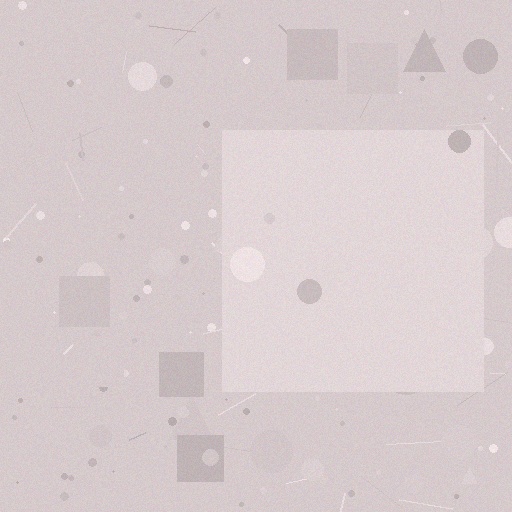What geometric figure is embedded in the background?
A square is embedded in the background.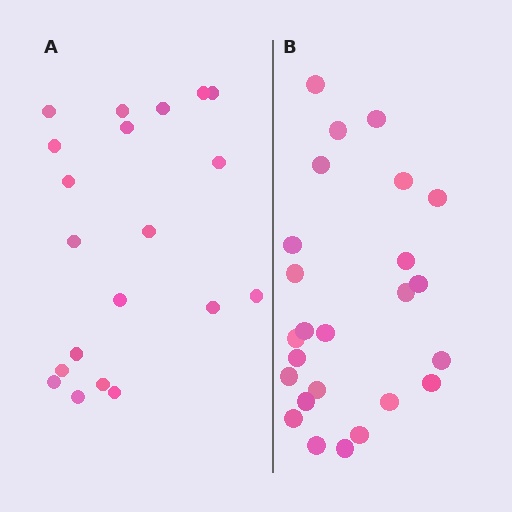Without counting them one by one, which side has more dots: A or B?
Region B (the right region) has more dots.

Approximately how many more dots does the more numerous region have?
Region B has about 5 more dots than region A.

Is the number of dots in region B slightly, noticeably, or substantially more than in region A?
Region B has noticeably more, but not dramatically so. The ratio is roughly 1.2 to 1.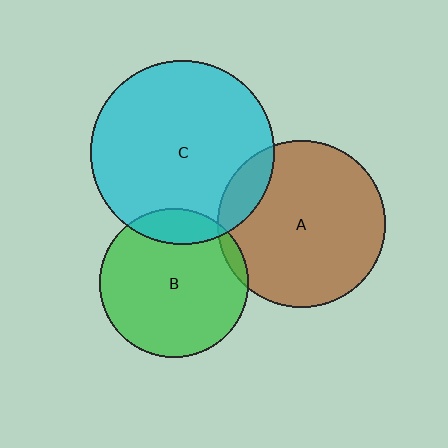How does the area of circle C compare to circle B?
Approximately 1.5 times.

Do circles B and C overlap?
Yes.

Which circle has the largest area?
Circle C (cyan).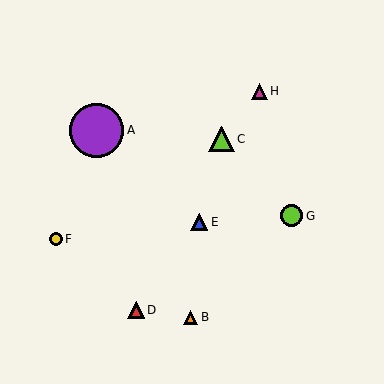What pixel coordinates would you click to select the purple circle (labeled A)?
Click at (96, 130) to select the purple circle A.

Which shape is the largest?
The purple circle (labeled A) is the largest.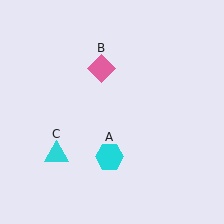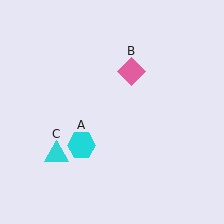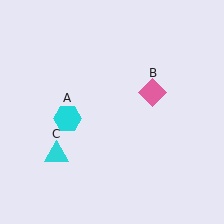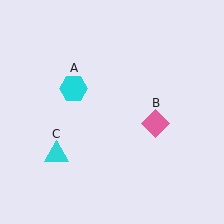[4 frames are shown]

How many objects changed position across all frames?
2 objects changed position: cyan hexagon (object A), pink diamond (object B).